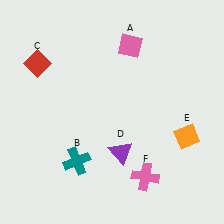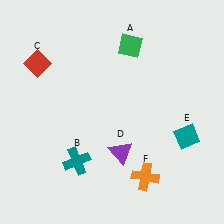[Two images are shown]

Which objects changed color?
A changed from pink to green. E changed from orange to teal. F changed from pink to orange.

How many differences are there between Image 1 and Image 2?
There are 3 differences between the two images.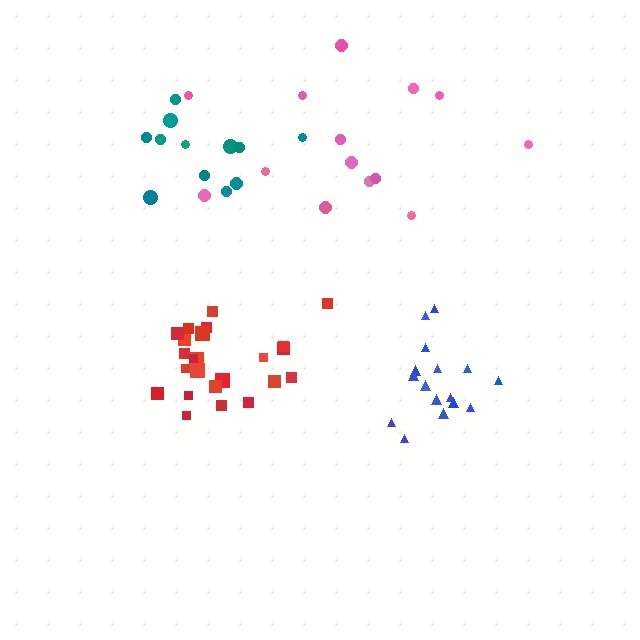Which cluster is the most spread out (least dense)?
Pink.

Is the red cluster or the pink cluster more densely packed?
Red.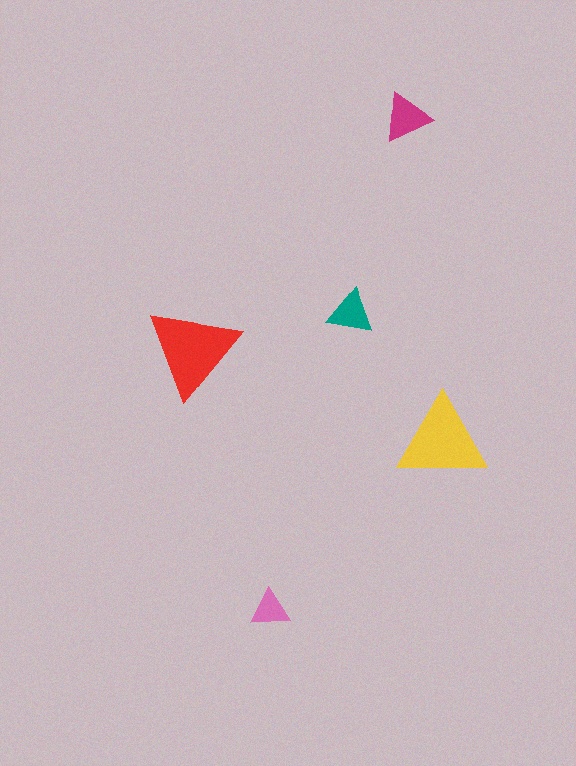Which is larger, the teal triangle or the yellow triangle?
The yellow one.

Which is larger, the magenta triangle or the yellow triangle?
The yellow one.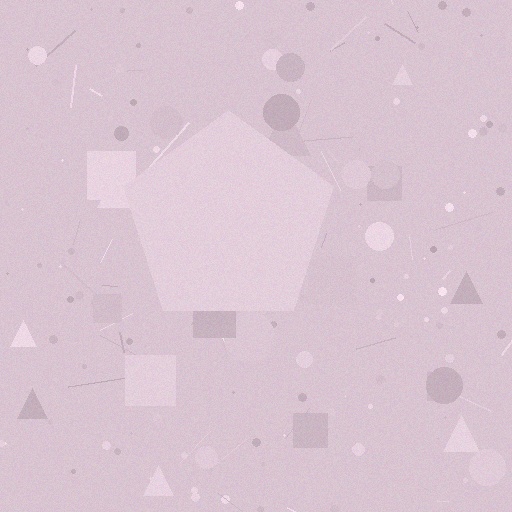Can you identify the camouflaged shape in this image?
The camouflaged shape is a pentagon.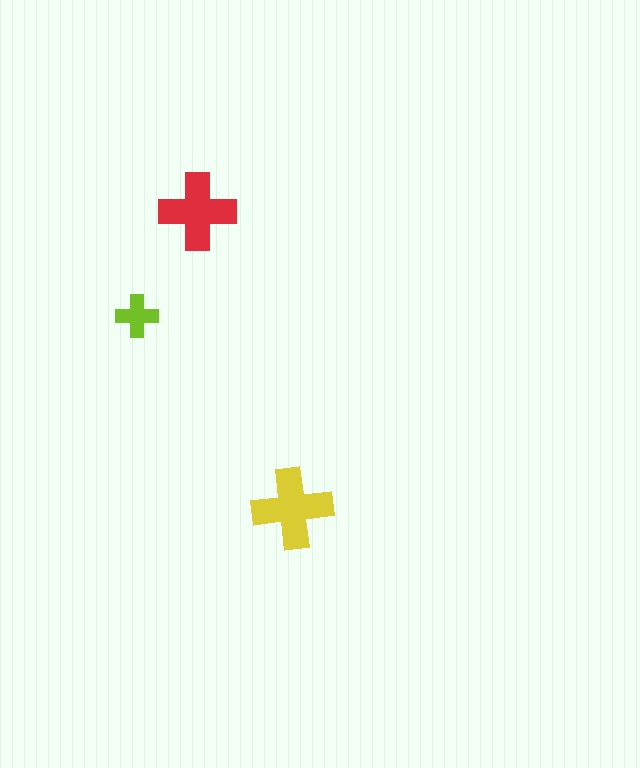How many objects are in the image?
There are 3 objects in the image.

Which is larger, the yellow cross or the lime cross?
The yellow one.